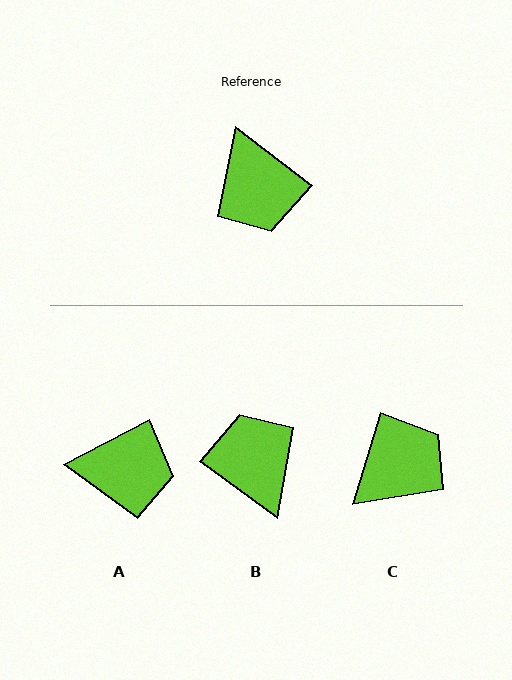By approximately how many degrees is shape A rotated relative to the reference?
Approximately 65 degrees counter-clockwise.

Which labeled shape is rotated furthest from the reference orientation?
B, about 179 degrees away.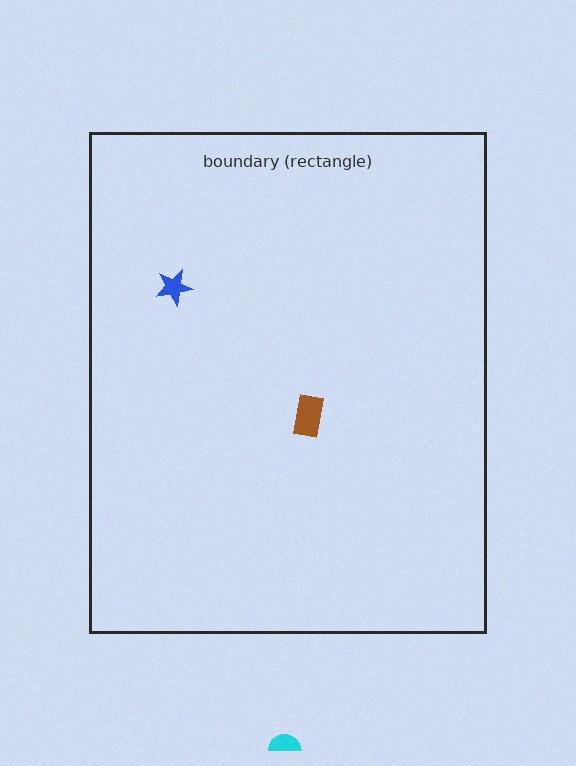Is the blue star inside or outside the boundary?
Inside.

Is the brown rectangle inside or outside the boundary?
Inside.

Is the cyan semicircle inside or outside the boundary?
Outside.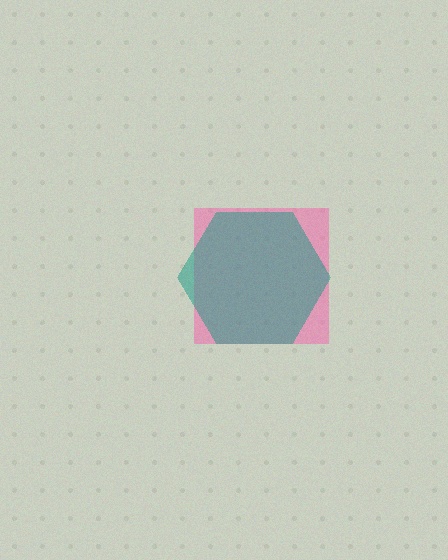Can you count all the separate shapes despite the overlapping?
Yes, there are 2 separate shapes.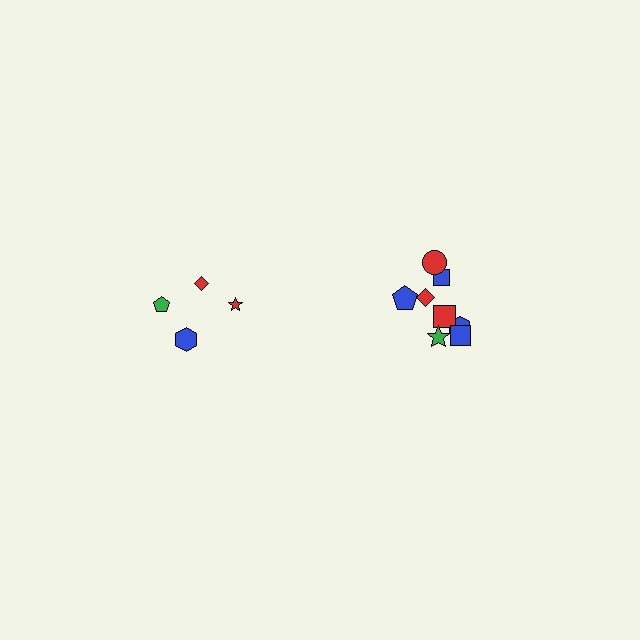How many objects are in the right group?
There are 8 objects.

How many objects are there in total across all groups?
There are 12 objects.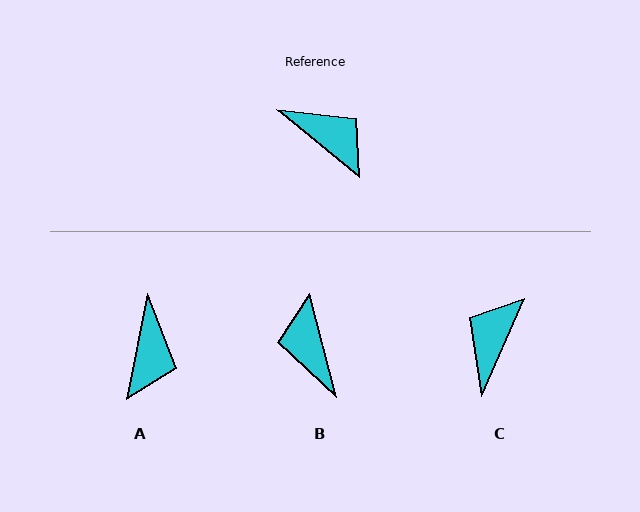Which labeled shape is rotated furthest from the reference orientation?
B, about 144 degrees away.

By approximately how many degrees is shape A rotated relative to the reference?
Approximately 62 degrees clockwise.